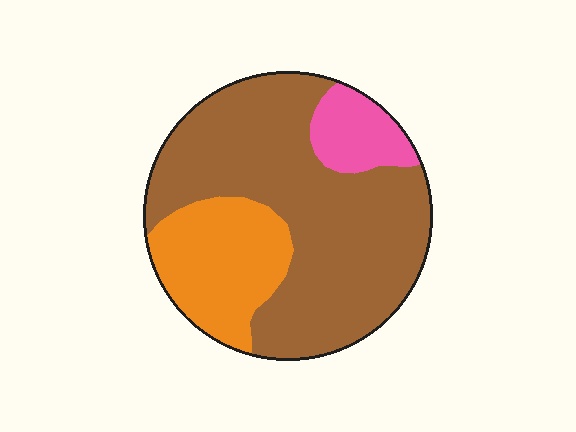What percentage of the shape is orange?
Orange covers 23% of the shape.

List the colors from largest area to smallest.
From largest to smallest: brown, orange, pink.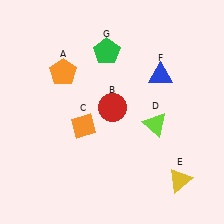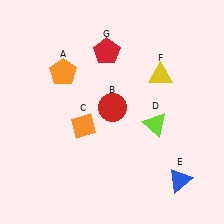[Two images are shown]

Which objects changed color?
E changed from yellow to blue. F changed from blue to yellow. G changed from green to red.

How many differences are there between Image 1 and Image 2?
There are 3 differences between the two images.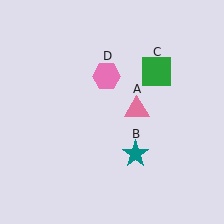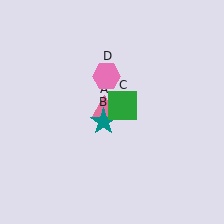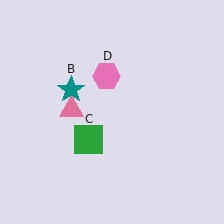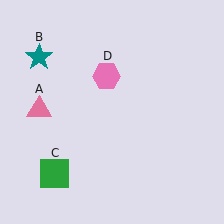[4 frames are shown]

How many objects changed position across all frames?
3 objects changed position: pink triangle (object A), teal star (object B), green square (object C).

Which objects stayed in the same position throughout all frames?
Pink hexagon (object D) remained stationary.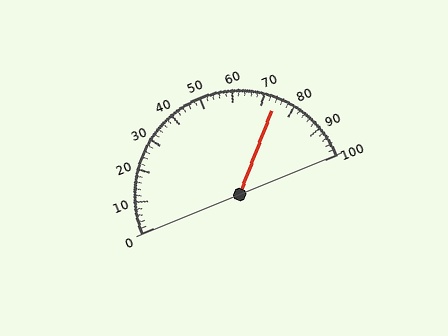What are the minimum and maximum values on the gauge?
The gauge ranges from 0 to 100.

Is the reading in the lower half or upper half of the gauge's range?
The reading is in the upper half of the range (0 to 100).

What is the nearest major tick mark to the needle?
The nearest major tick mark is 70.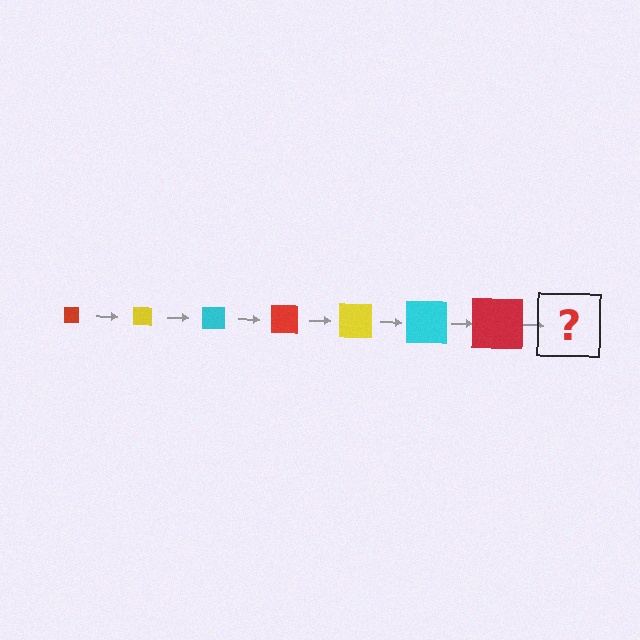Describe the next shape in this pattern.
It should be a yellow square, larger than the previous one.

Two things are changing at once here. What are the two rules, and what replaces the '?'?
The two rules are that the square grows larger each step and the color cycles through red, yellow, and cyan. The '?' should be a yellow square, larger than the previous one.